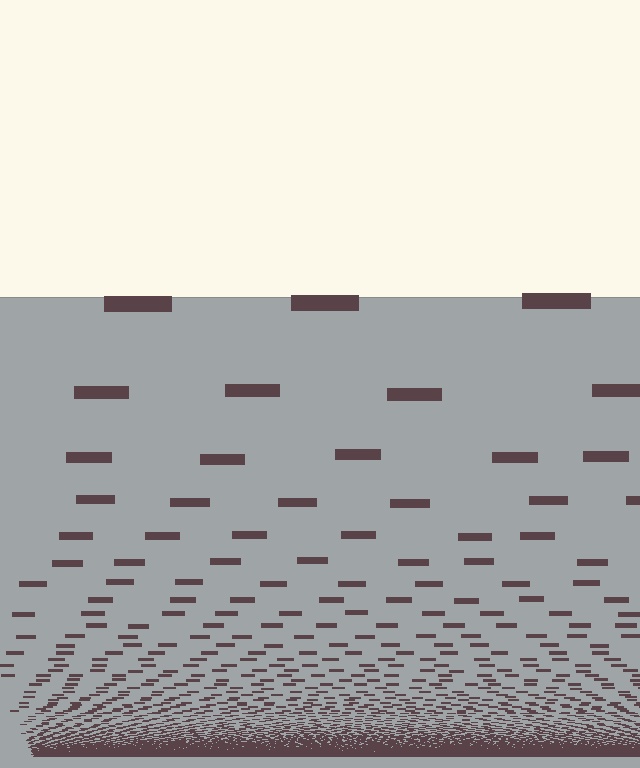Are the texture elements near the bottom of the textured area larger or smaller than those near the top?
Smaller. The gradient is inverted — elements near the bottom are smaller and denser.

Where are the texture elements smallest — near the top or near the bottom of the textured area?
Near the bottom.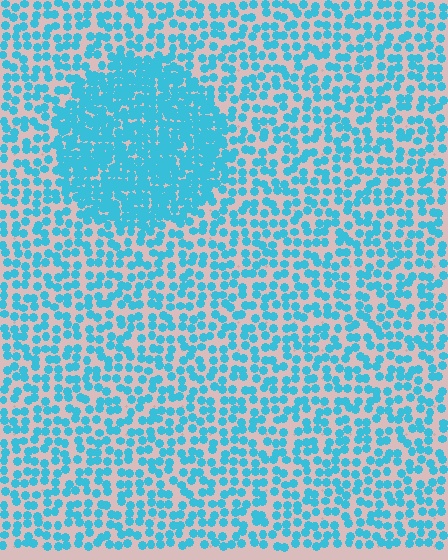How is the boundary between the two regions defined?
The boundary is defined by a change in element density (approximately 2.1x ratio). All elements are the same color, size, and shape.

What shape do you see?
I see a circle.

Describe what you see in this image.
The image contains small cyan elements arranged at two different densities. A circle-shaped region is visible where the elements are more densely packed than the surrounding area.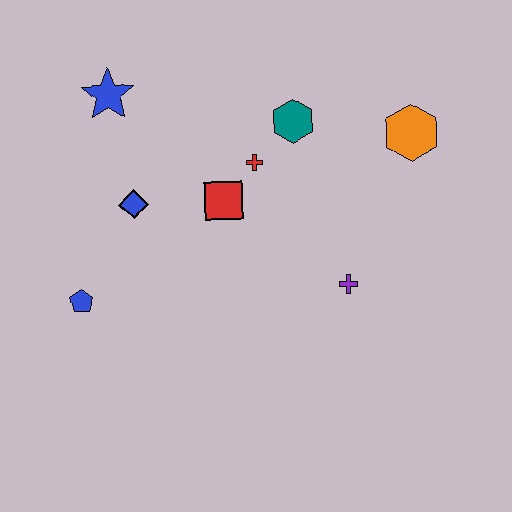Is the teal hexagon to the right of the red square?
Yes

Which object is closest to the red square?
The red cross is closest to the red square.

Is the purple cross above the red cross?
No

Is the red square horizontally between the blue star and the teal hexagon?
Yes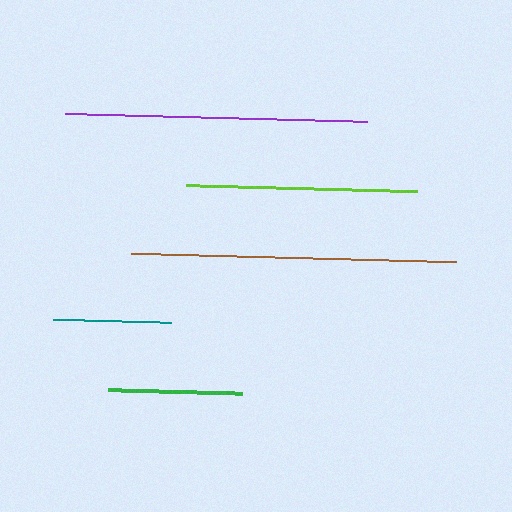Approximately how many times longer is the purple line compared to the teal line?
The purple line is approximately 2.6 times the length of the teal line.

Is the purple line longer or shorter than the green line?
The purple line is longer than the green line.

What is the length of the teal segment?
The teal segment is approximately 118 pixels long.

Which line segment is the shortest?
The teal line is the shortest at approximately 118 pixels.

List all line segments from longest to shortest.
From longest to shortest: brown, purple, lime, green, teal.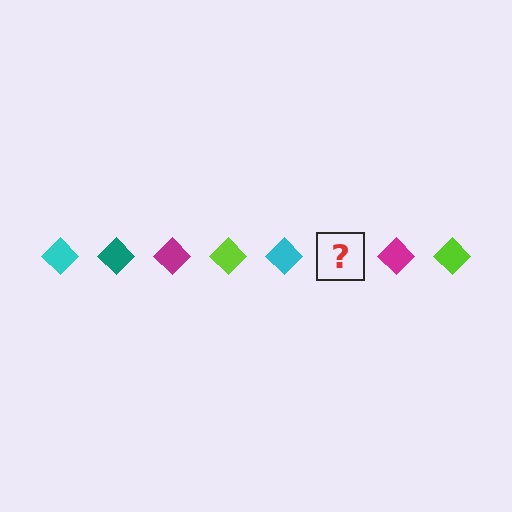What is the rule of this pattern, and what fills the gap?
The rule is that the pattern cycles through cyan, teal, magenta, lime diamonds. The gap should be filled with a teal diamond.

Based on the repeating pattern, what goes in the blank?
The blank should be a teal diamond.